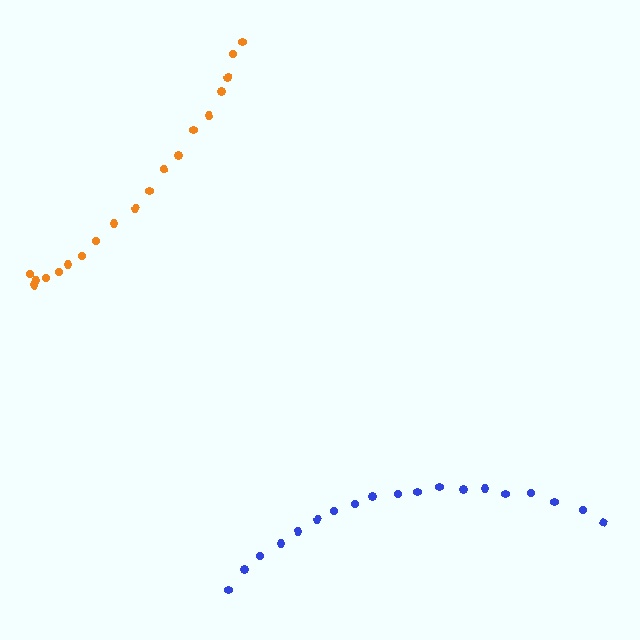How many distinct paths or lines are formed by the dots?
There are 2 distinct paths.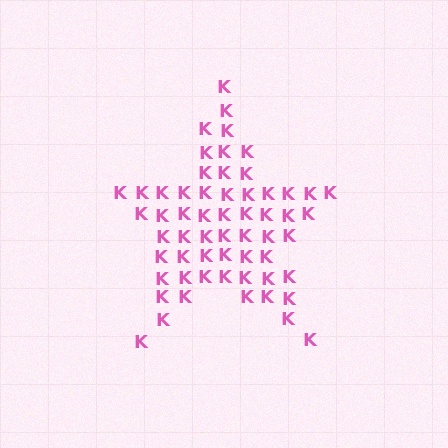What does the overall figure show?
The overall figure shows a star.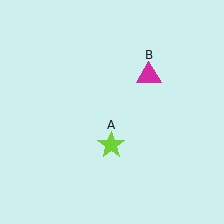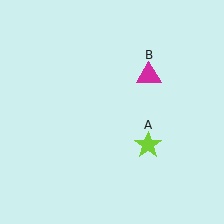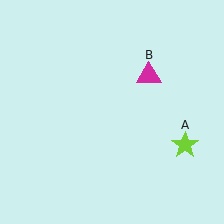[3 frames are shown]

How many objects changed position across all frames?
1 object changed position: lime star (object A).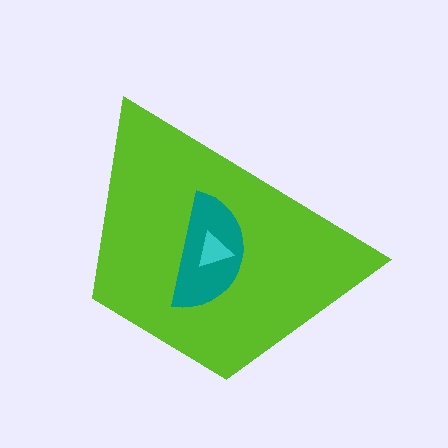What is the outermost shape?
The lime trapezoid.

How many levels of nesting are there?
3.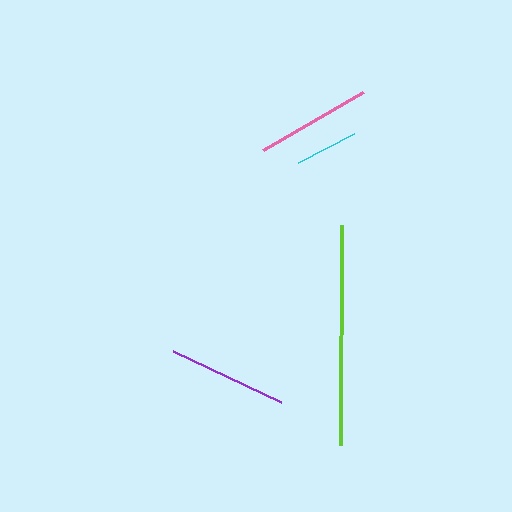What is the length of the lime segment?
The lime segment is approximately 220 pixels long.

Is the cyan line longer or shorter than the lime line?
The lime line is longer than the cyan line.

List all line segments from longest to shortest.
From longest to shortest: lime, purple, pink, cyan.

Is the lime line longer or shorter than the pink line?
The lime line is longer than the pink line.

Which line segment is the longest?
The lime line is the longest at approximately 220 pixels.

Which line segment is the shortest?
The cyan line is the shortest at approximately 63 pixels.